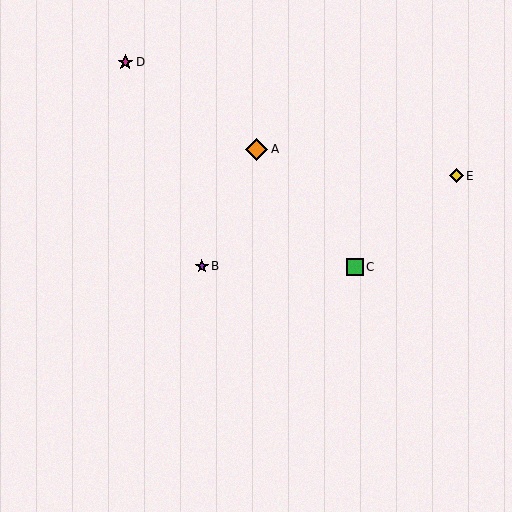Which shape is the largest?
The orange diamond (labeled A) is the largest.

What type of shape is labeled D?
Shape D is a magenta star.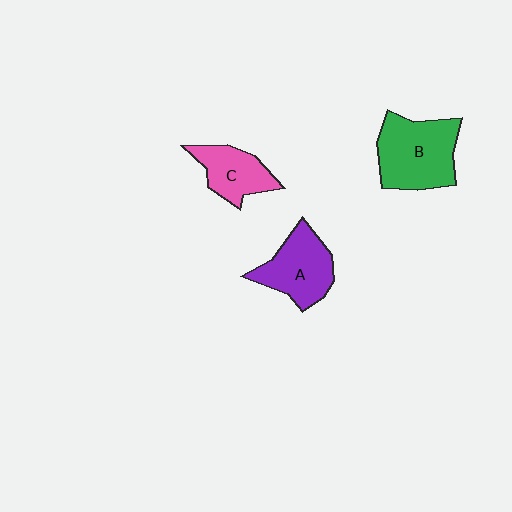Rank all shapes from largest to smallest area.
From largest to smallest: B (green), A (purple), C (pink).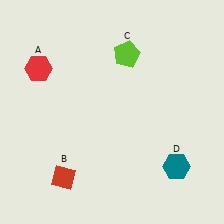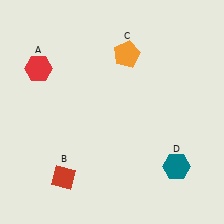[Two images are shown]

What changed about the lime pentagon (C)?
In Image 1, C is lime. In Image 2, it changed to orange.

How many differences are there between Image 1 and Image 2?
There is 1 difference between the two images.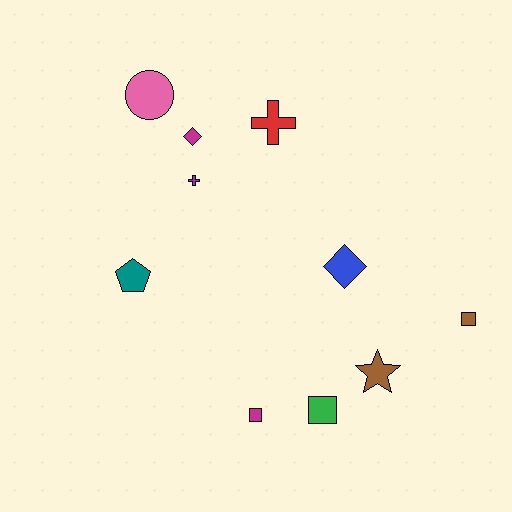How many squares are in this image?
There are 3 squares.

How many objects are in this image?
There are 10 objects.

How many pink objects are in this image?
There is 1 pink object.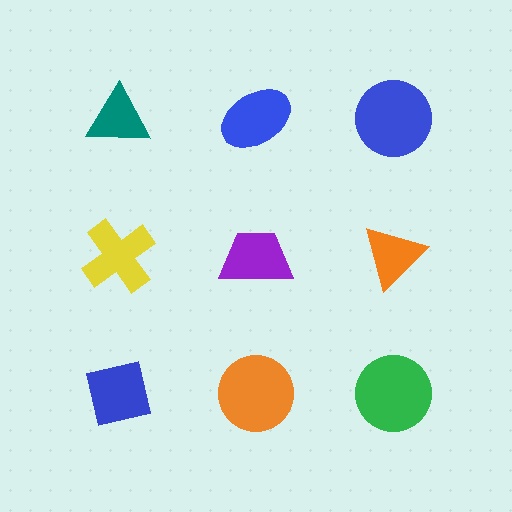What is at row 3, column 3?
A green circle.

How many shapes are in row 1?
3 shapes.